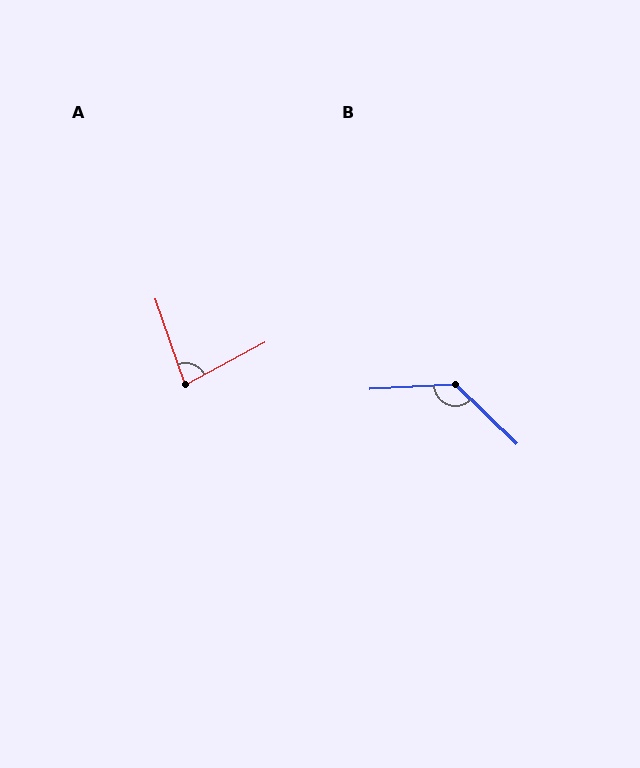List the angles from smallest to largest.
A (81°), B (132°).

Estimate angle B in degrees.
Approximately 132 degrees.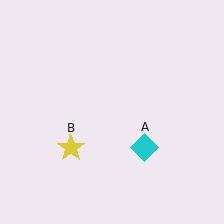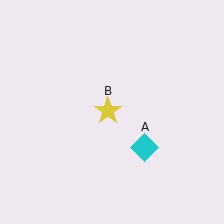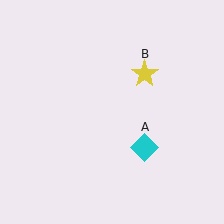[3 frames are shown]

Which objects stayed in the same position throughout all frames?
Cyan diamond (object A) remained stationary.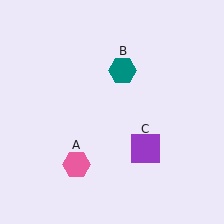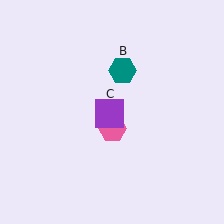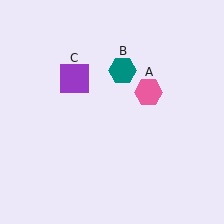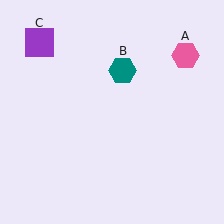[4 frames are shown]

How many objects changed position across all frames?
2 objects changed position: pink hexagon (object A), purple square (object C).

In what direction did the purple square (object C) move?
The purple square (object C) moved up and to the left.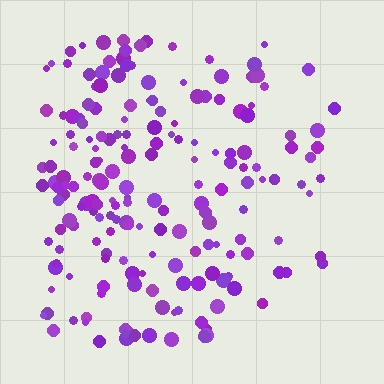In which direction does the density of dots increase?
From right to left, with the left side densest.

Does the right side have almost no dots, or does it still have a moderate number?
Still a moderate number, just noticeably fewer than the left.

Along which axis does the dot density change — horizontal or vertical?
Horizontal.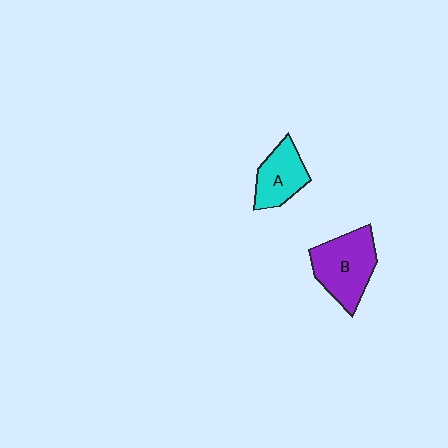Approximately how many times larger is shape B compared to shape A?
Approximately 1.4 times.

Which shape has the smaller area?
Shape A (cyan).